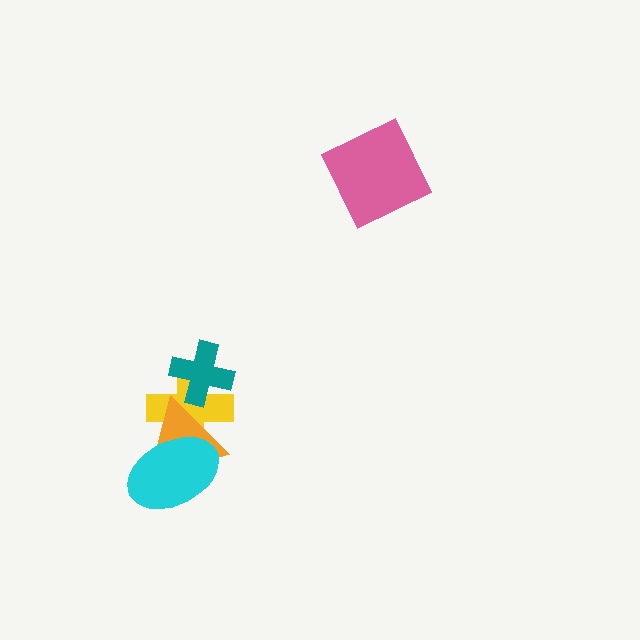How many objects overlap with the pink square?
0 objects overlap with the pink square.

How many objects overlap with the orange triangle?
3 objects overlap with the orange triangle.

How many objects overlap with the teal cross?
2 objects overlap with the teal cross.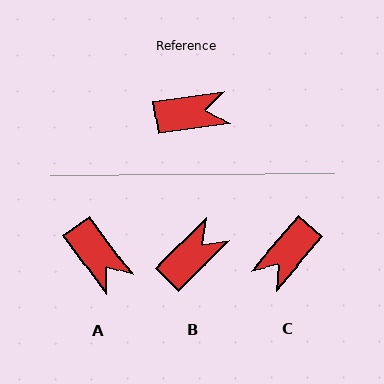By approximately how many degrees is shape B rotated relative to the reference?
Approximately 37 degrees counter-clockwise.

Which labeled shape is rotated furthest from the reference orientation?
C, about 139 degrees away.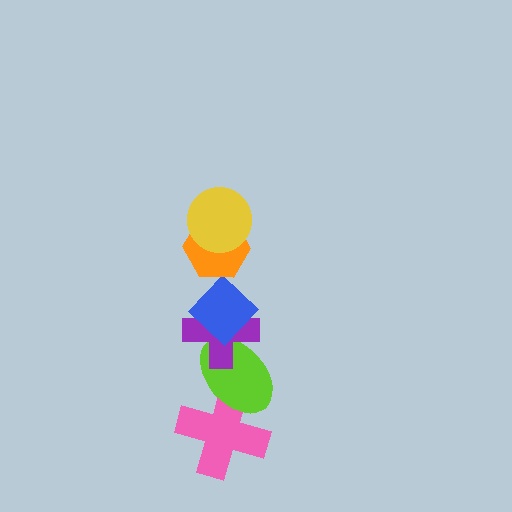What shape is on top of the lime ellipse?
The purple cross is on top of the lime ellipse.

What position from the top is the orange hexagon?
The orange hexagon is 2nd from the top.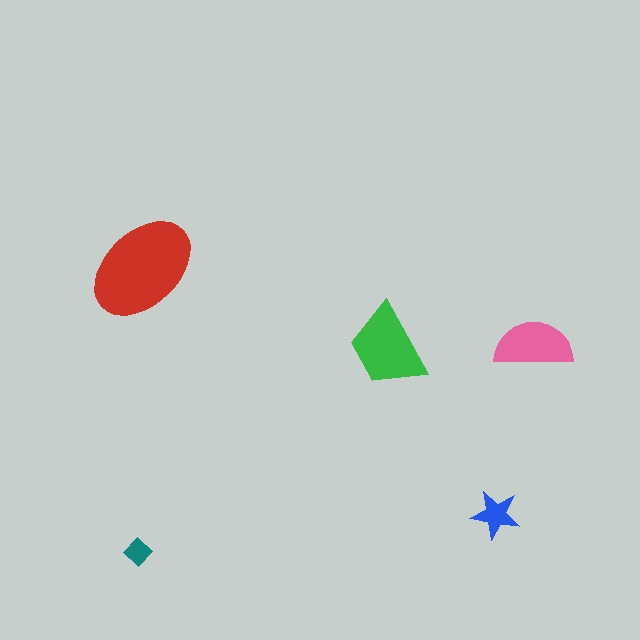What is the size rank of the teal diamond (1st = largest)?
5th.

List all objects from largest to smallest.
The red ellipse, the green trapezoid, the pink semicircle, the blue star, the teal diamond.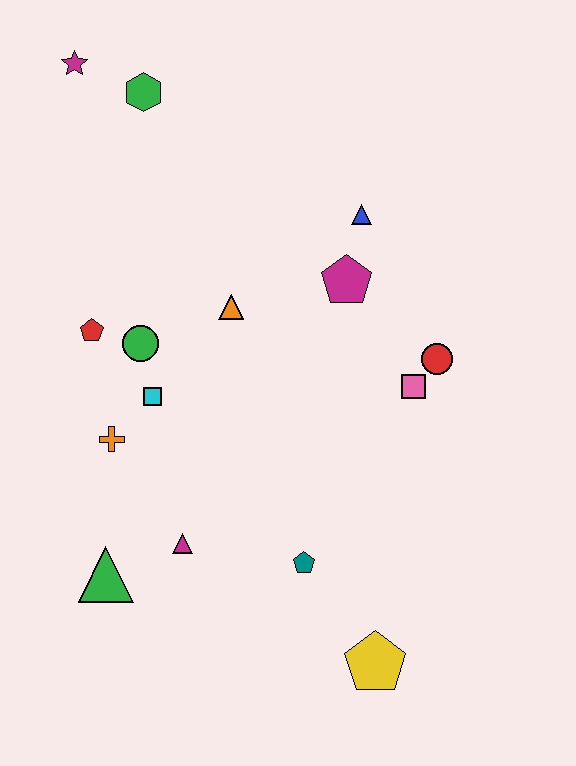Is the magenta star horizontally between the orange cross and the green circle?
No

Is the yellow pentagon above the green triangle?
No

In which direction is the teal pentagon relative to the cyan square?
The teal pentagon is below the cyan square.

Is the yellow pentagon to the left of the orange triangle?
No